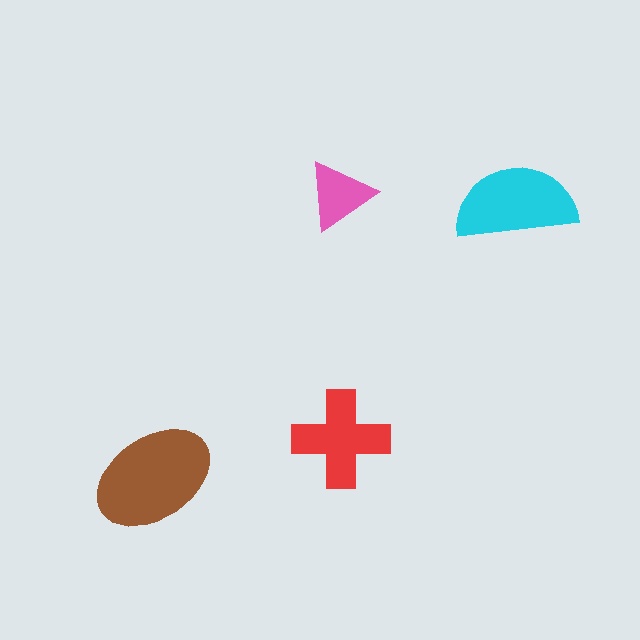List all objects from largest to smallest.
The brown ellipse, the cyan semicircle, the red cross, the pink triangle.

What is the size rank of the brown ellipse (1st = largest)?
1st.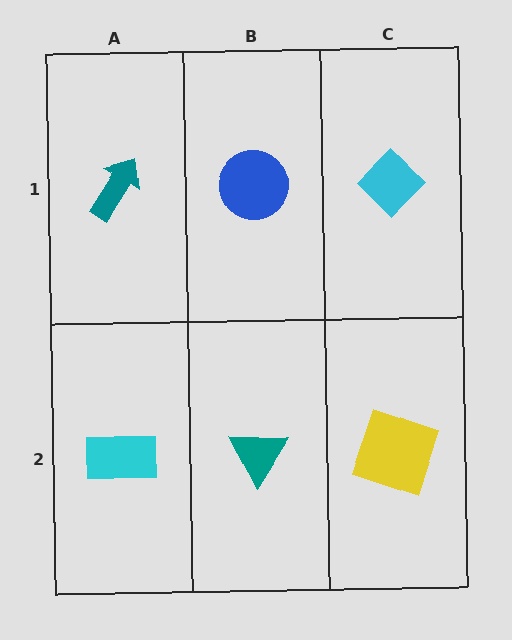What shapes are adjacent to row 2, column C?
A cyan diamond (row 1, column C), a teal triangle (row 2, column B).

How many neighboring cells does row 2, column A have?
2.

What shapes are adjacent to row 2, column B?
A blue circle (row 1, column B), a cyan rectangle (row 2, column A), a yellow square (row 2, column C).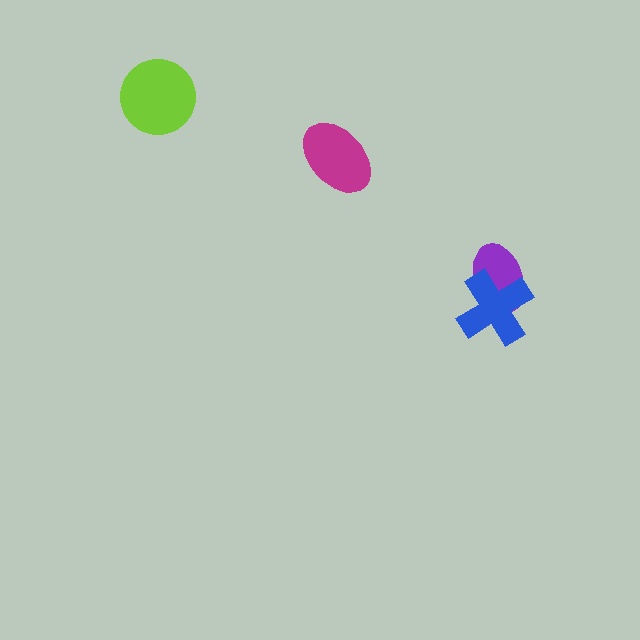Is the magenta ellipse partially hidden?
No, no other shape covers it.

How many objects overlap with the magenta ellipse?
0 objects overlap with the magenta ellipse.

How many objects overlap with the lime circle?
0 objects overlap with the lime circle.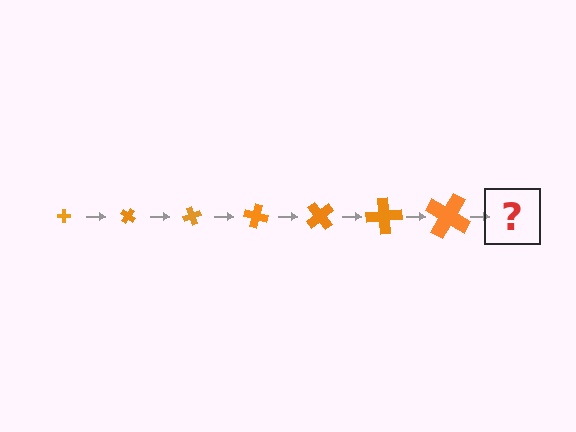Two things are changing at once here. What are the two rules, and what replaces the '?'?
The two rules are that the cross grows larger each step and it rotates 35 degrees each step. The '?' should be a cross, larger than the previous one and rotated 245 degrees from the start.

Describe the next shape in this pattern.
It should be a cross, larger than the previous one and rotated 245 degrees from the start.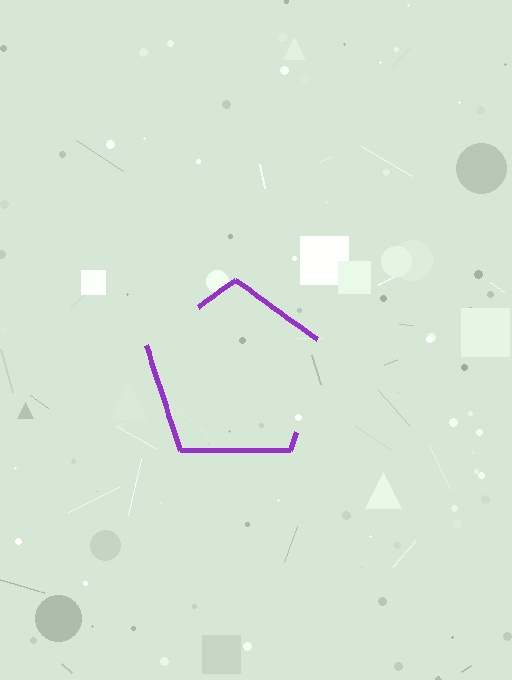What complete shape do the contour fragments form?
The contour fragments form a pentagon.